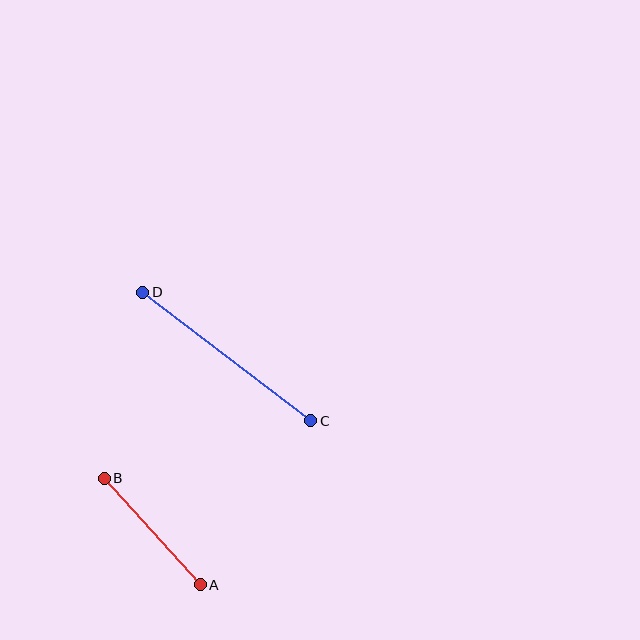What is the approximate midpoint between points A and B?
The midpoint is at approximately (152, 532) pixels.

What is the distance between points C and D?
The distance is approximately 211 pixels.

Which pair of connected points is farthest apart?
Points C and D are farthest apart.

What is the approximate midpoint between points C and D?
The midpoint is at approximately (227, 357) pixels.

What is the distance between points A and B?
The distance is approximately 143 pixels.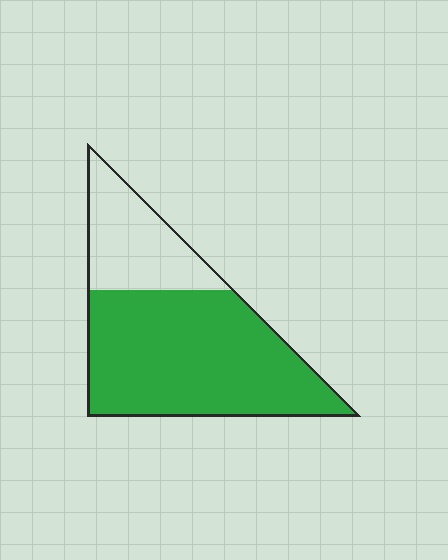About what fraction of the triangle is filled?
About three quarters (3/4).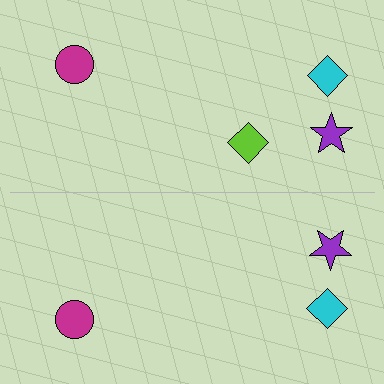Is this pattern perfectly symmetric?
No, the pattern is not perfectly symmetric. A lime diamond is missing from the bottom side.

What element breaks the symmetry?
A lime diamond is missing from the bottom side.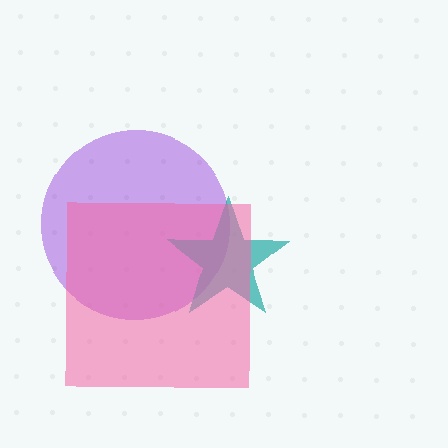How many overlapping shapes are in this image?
There are 3 overlapping shapes in the image.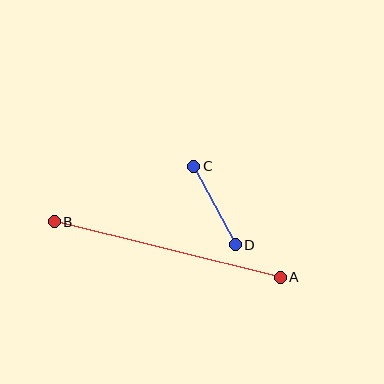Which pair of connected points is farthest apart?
Points A and B are farthest apart.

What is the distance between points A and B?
The distance is approximately 233 pixels.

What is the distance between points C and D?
The distance is approximately 89 pixels.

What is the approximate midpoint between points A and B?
The midpoint is at approximately (167, 249) pixels.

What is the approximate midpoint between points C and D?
The midpoint is at approximately (214, 205) pixels.